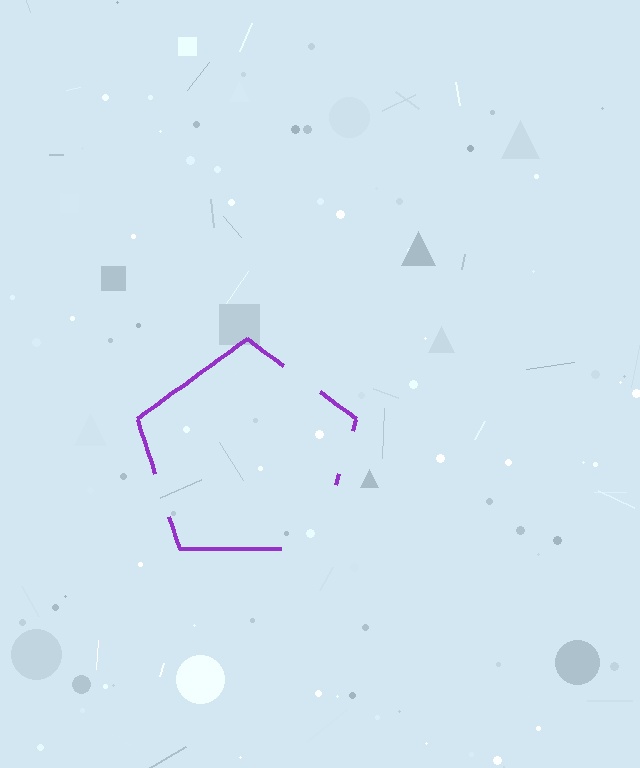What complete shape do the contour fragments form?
The contour fragments form a pentagon.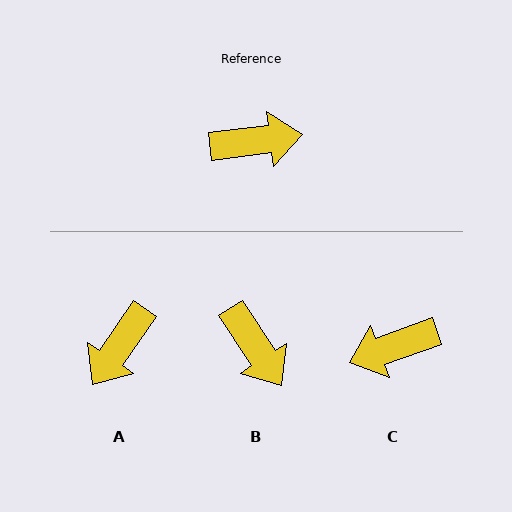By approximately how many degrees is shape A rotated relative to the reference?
Approximately 131 degrees clockwise.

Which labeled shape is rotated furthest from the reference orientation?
C, about 167 degrees away.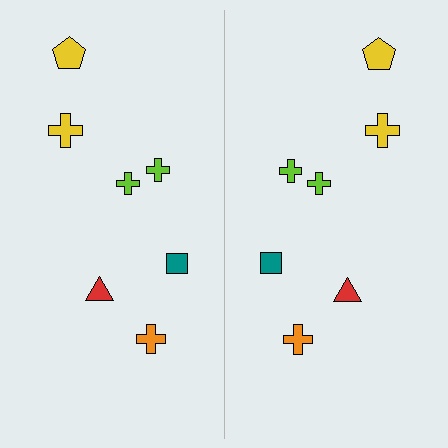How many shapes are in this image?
There are 14 shapes in this image.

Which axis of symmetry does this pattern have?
The pattern has a vertical axis of symmetry running through the center of the image.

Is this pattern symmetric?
Yes, this pattern has bilateral (reflection) symmetry.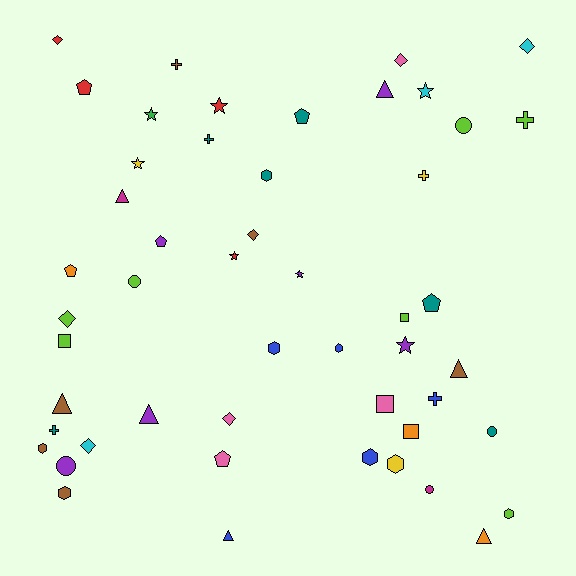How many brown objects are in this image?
There are 6 brown objects.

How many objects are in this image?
There are 50 objects.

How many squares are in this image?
There are 4 squares.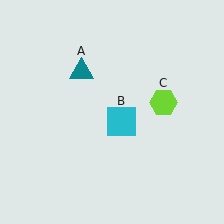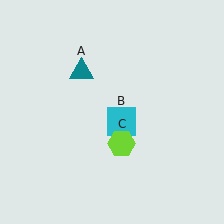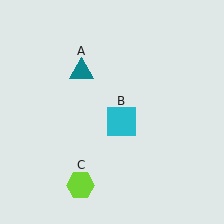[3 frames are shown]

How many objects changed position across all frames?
1 object changed position: lime hexagon (object C).